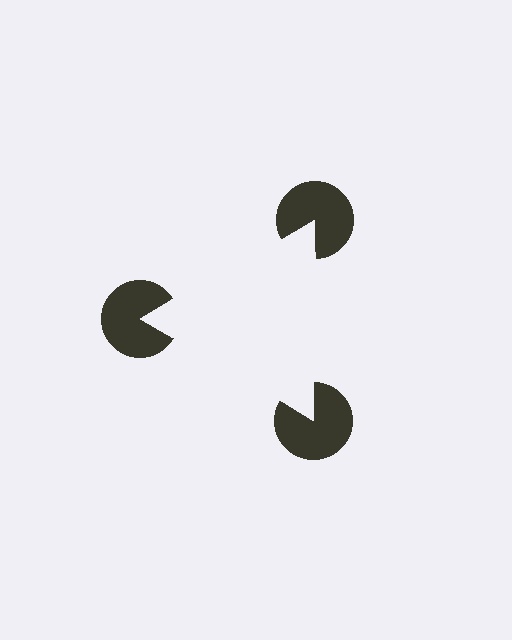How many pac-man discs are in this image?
There are 3 — one at each vertex of the illusory triangle.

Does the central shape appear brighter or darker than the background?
It typically appears slightly brighter than the background, even though no actual brightness change is drawn.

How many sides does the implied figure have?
3 sides.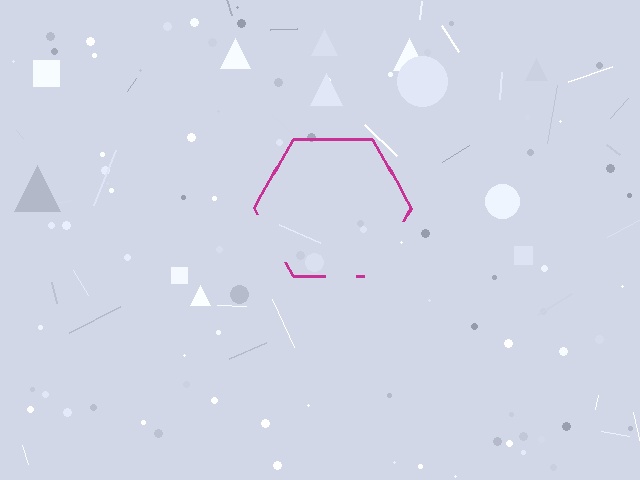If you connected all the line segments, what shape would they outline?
They would outline a hexagon.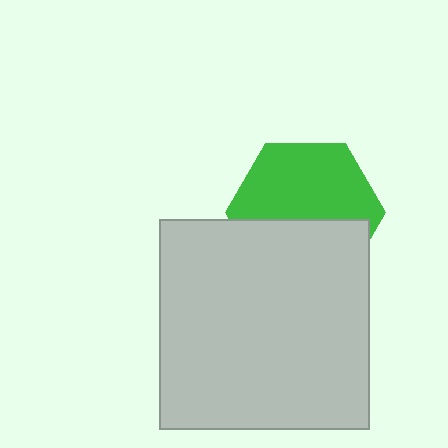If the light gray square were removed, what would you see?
You would see the complete green hexagon.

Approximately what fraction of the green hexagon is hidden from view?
Roughly 43% of the green hexagon is hidden behind the light gray square.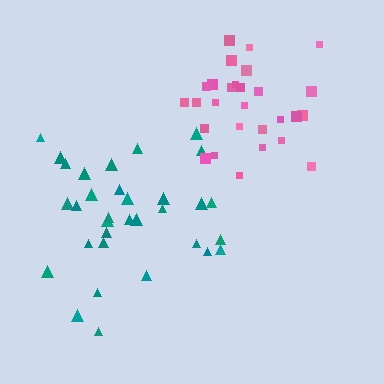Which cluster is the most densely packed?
Pink.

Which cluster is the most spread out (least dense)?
Teal.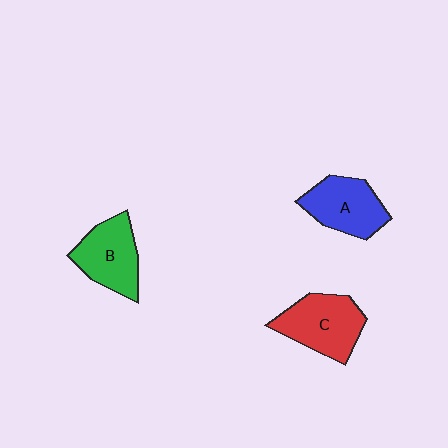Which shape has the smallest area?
Shape B (green).